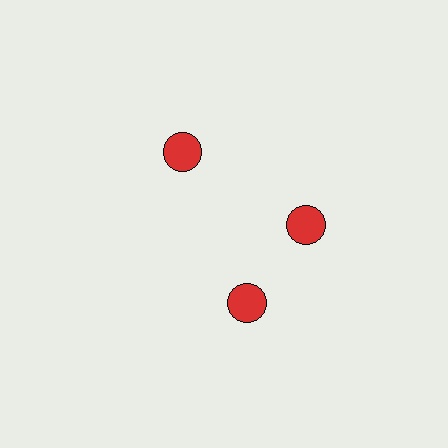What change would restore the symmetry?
The symmetry would be restored by rotating it back into even spacing with its neighbors so that all 3 circles sit at equal angles and equal distance from the center.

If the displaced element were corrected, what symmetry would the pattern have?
It would have 3-fold rotational symmetry — the pattern would map onto itself every 120 degrees.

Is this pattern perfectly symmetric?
No. The 3 red circles are arranged in a ring, but one element near the 7 o'clock position is rotated out of alignment along the ring, breaking the 3-fold rotational symmetry.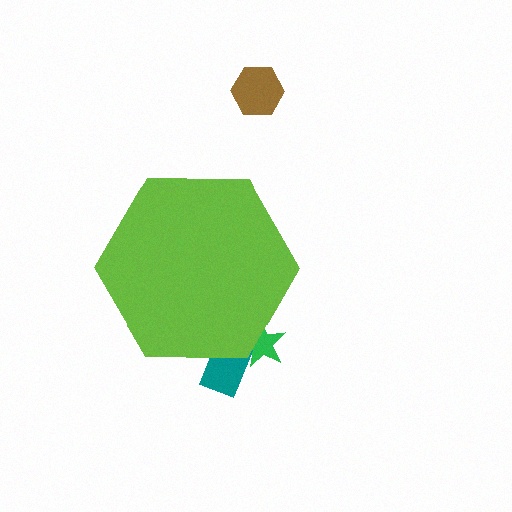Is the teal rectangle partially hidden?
Yes, the teal rectangle is partially hidden behind the lime hexagon.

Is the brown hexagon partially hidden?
No, the brown hexagon is fully visible.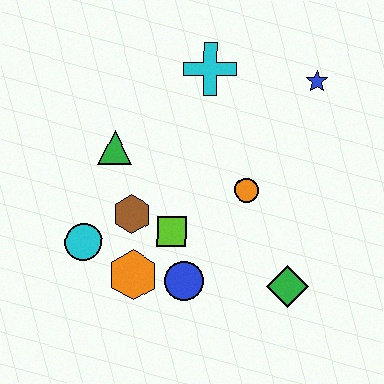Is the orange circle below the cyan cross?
Yes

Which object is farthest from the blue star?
The cyan circle is farthest from the blue star.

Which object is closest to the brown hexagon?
The lime square is closest to the brown hexagon.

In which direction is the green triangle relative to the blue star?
The green triangle is to the left of the blue star.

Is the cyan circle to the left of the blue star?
Yes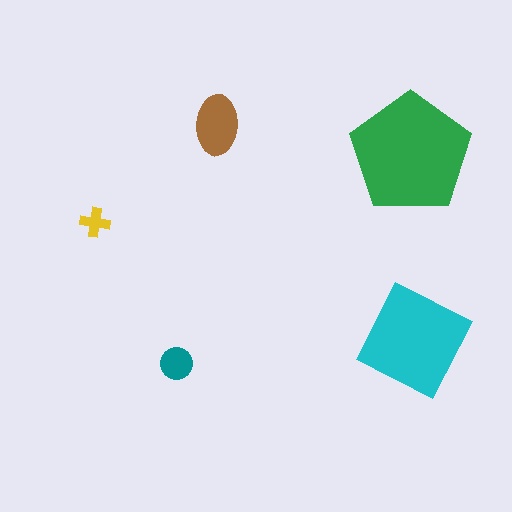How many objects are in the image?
There are 5 objects in the image.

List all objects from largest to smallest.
The green pentagon, the cyan square, the brown ellipse, the teal circle, the yellow cross.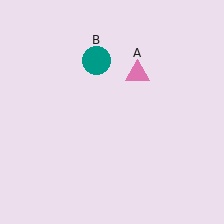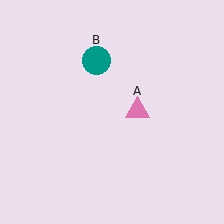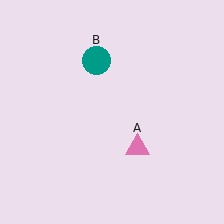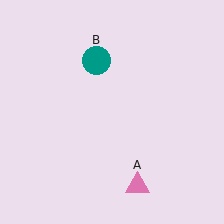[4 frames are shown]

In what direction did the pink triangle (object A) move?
The pink triangle (object A) moved down.